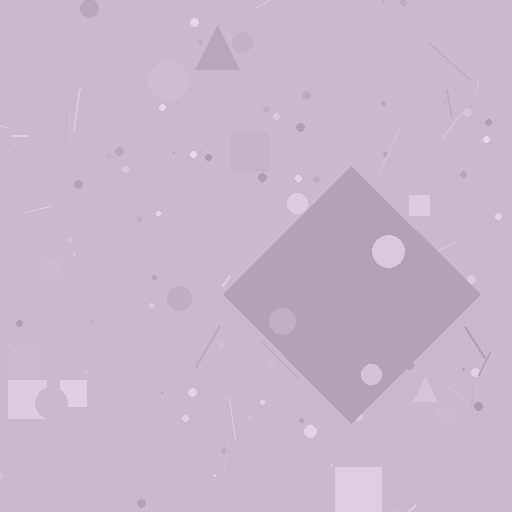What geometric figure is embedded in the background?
A diamond is embedded in the background.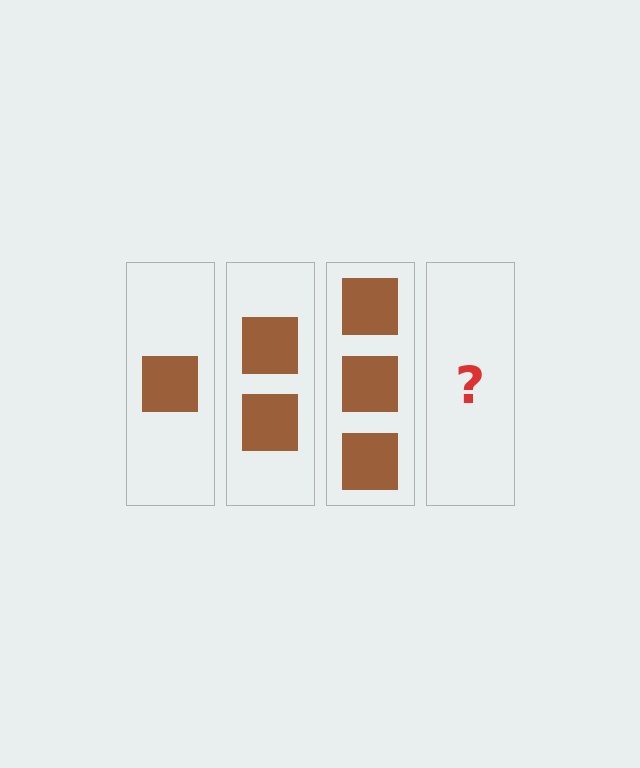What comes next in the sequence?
The next element should be 4 squares.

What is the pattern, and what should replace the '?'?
The pattern is that each step adds one more square. The '?' should be 4 squares.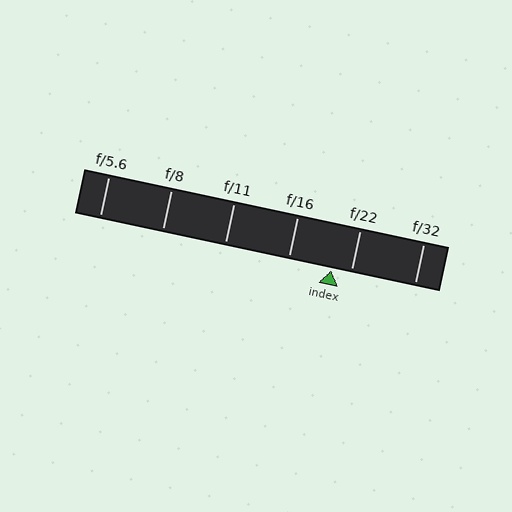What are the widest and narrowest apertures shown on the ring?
The widest aperture shown is f/5.6 and the narrowest is f/32.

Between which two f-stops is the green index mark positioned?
The index mark is between f/16 and f/22.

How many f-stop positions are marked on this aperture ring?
There are 6 f-stop positions marked.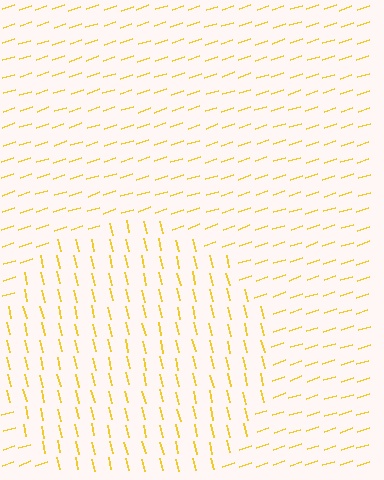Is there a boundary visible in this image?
Yes, there is a texture boundary formed by a change in line orientation.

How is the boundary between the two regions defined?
The boundary is defined purely by a change in line orientation (approximately 85 degrees difference). All lines are the same color and thickness.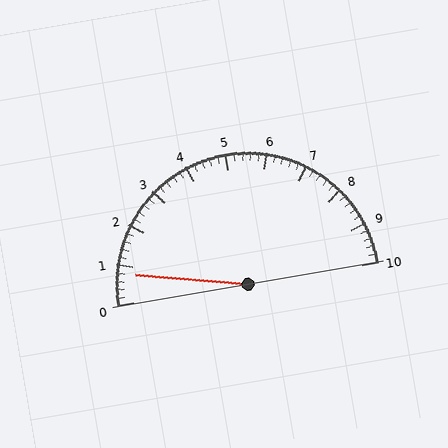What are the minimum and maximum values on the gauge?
The gauge ranges from 0 to 10.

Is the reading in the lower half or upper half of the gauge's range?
The reading is in the lower half of the range (0 to 10).